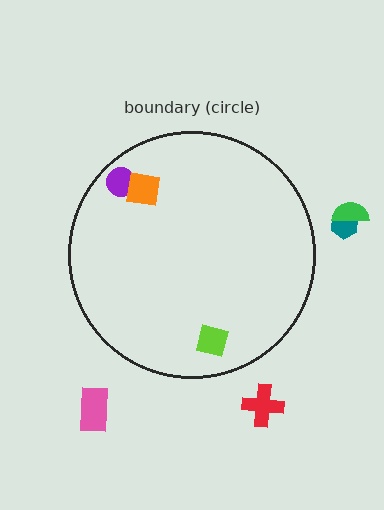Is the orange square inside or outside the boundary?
Inside.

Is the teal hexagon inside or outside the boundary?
Outside.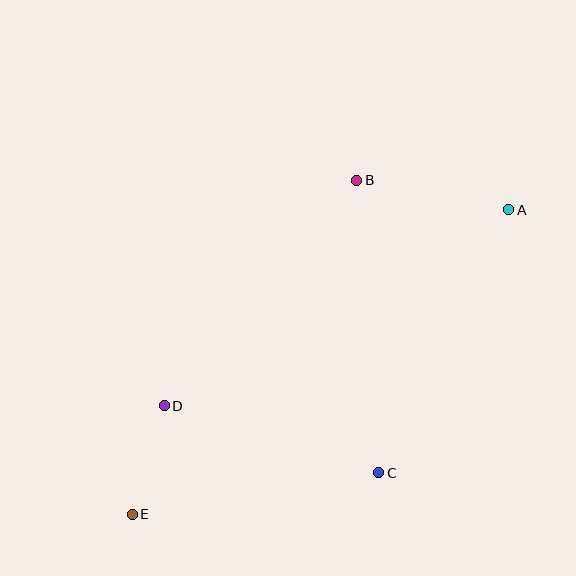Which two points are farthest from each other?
Points A and E are farthest from each other.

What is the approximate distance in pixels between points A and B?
The distance between A and B is approximately 155 pixels.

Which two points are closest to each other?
Points D and E are closest to each other.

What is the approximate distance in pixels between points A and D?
The distance between A and D is approximately 396 pixels.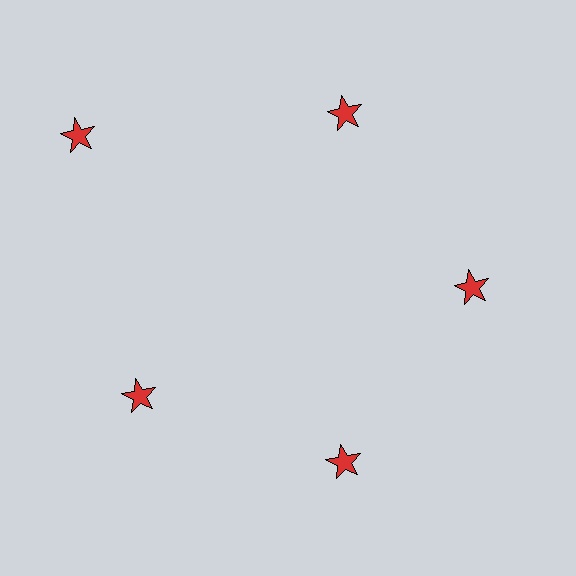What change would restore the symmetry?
The symmetry would be restored by moving it inward, back onto the ring so that all 5 stars sit at equal angles and equal distance from the center.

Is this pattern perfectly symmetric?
No. The 5 red stars are arranged in a ring, but one element near the 10 o'clock position is pushed outward from the center, breaking the 5-fold rotational symmetry.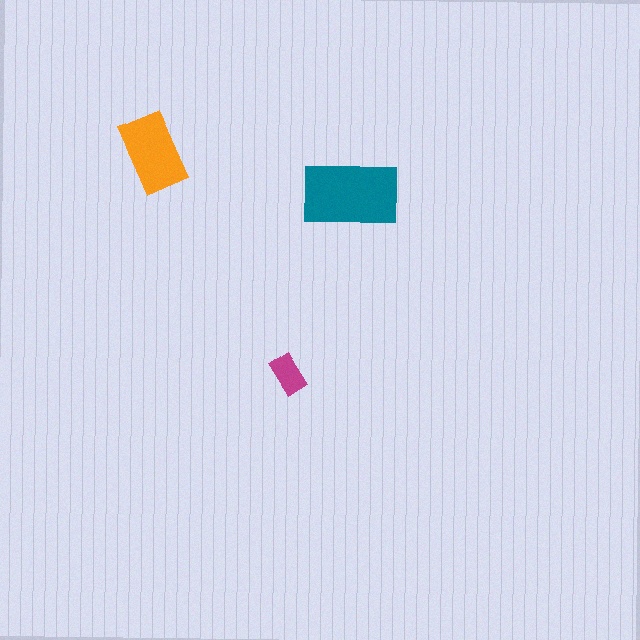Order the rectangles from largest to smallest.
the teal one, the orange one, the magenta one.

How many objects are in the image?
There are 3 objects in the image.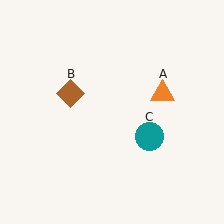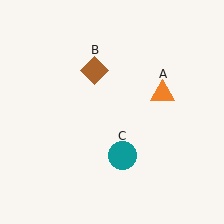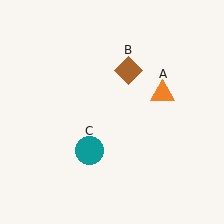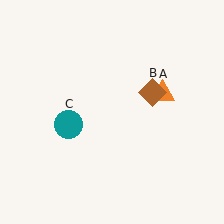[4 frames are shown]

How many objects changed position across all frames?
2 objects changed position: brown diamond (object B), teal circle (object C).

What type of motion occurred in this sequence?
The brown diamond (object B), teal circle (object C) rotated clockwise around the center of the scene.